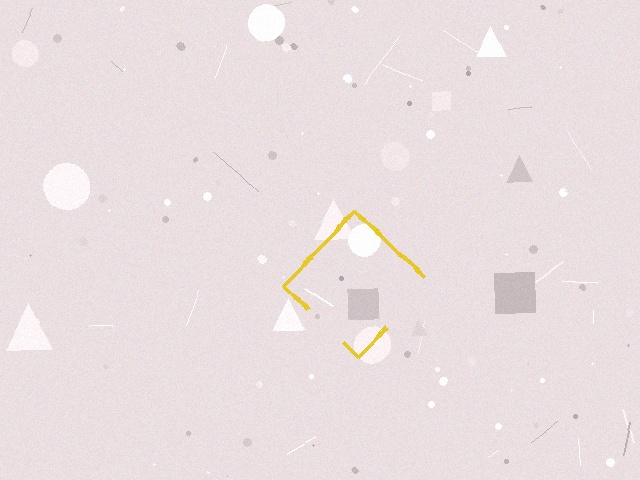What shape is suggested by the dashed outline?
The dashed outline suggests a diamond.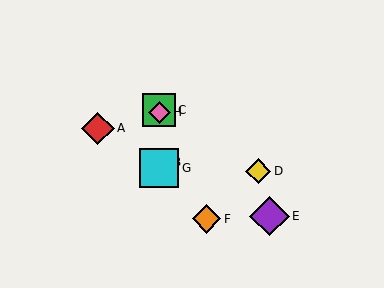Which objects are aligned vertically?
Objects B, C, G, H are aligned vertically.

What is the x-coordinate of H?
Object H is at x≈159.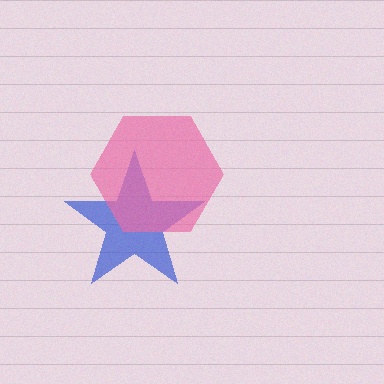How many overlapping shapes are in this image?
There are 2 overlapping shapes in the image.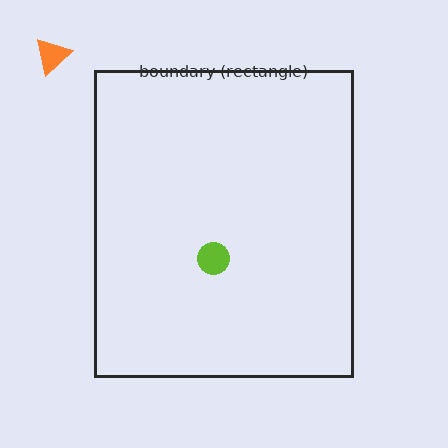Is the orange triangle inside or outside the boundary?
Outside.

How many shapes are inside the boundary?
1 inside, 1 outside.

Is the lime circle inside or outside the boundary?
Inside.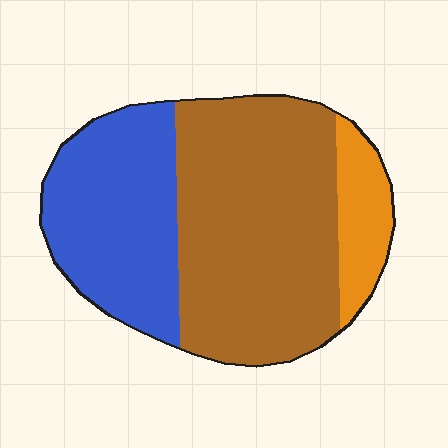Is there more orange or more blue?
Blue.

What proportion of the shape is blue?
Blue takes up about one third (1/3) of the shape.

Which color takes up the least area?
Orange, at roughly 10%.